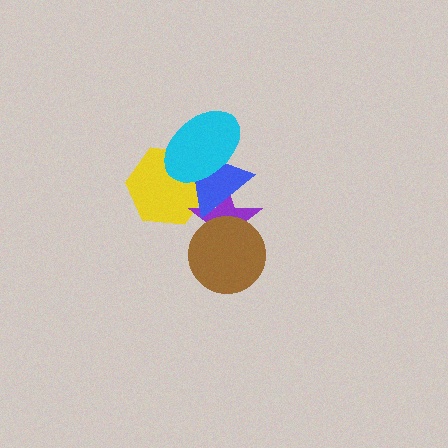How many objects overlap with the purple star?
3 objects overlap with the purple star.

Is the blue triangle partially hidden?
Yes, it is partially covered by another shape.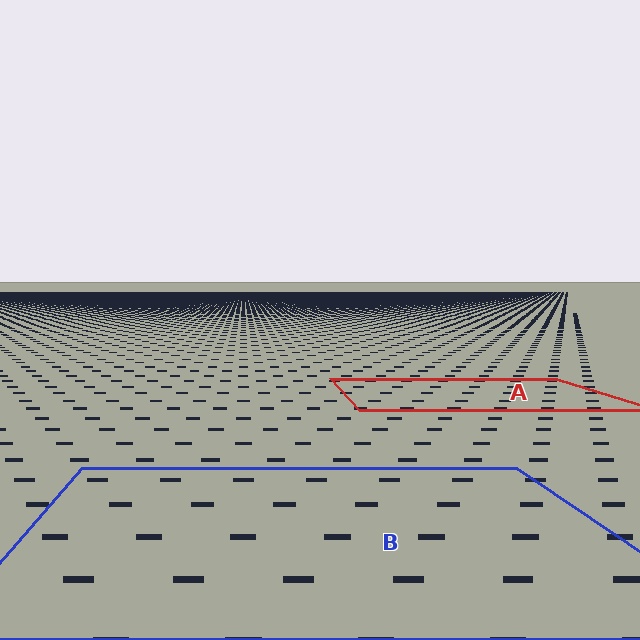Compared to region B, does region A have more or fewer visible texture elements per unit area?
Region A has more texture elements per unit area — they are packed more densely because it is farther away.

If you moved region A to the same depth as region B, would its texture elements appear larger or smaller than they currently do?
They would appear larger. At a closer depth, the same texture elements are projected at a bigger on-screen size.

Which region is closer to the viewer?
Region B is closer. The texture elements there are larger and more spread out.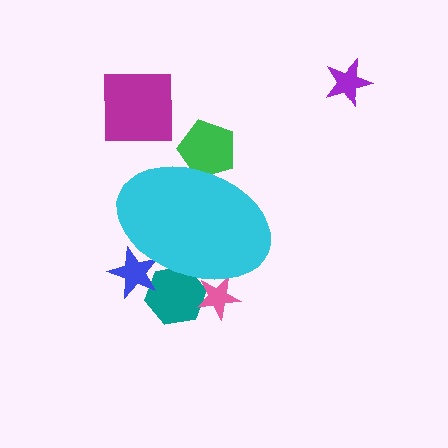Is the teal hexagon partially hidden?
Yes, the teal hexagon is partially hidden behind the cyan ellipse.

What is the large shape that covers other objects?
A cyan ellipse.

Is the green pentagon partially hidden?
Yes, the green pentagon is partially hidden behind the cyan ellipse.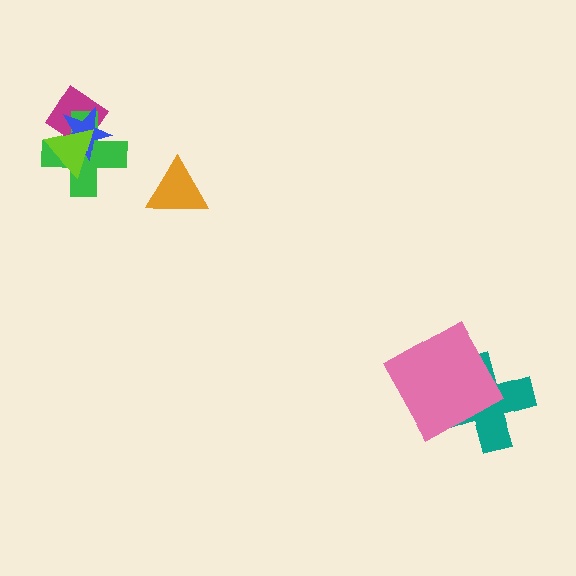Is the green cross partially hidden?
Yes, it is partially covered by another shape.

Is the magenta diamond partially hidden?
Yes, it is partially covered by another shape.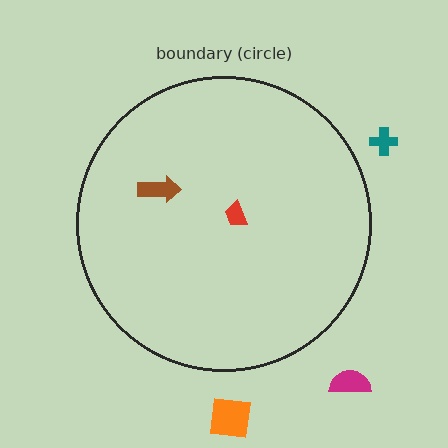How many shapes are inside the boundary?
2 inside, 3 outside.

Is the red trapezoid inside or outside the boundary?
Inside.